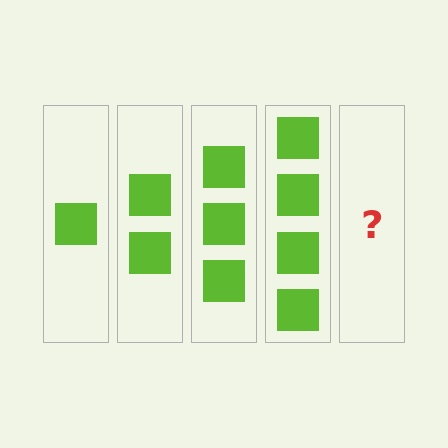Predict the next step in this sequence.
The next step is 5 squares.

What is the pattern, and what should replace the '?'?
The pattern is that each step adds one more square. The '?' should be 5 squares.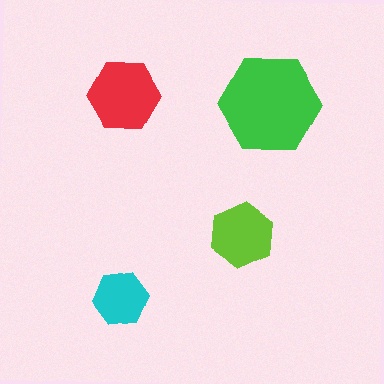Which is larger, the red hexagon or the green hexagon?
The green one.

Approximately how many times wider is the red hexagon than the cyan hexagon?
About 1.5 times wider.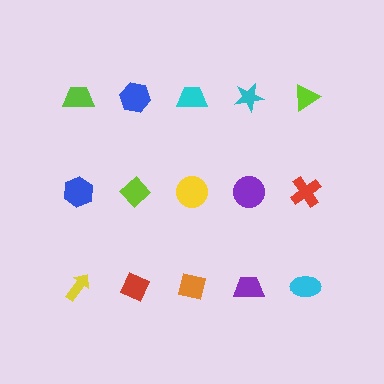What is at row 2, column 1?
A blue hexagon.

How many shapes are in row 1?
5 shapes.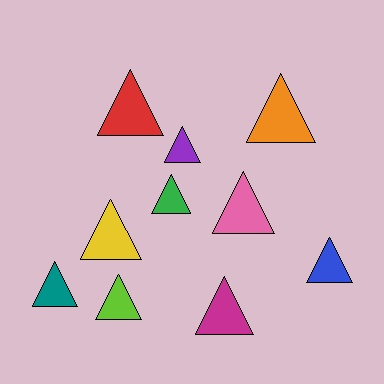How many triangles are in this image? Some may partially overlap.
There are 10 triangles.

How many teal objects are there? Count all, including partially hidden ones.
There is 1 teal object.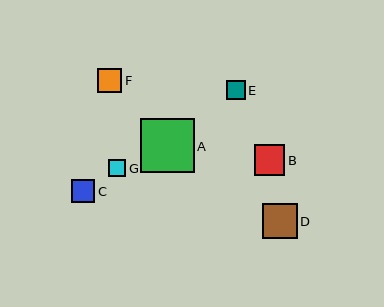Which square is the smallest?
Square G is the smallest with a size of approximately 17 pixels.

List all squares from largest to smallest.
From largest to smallest: A, D, B, F, C, E, G.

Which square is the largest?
Square A is the largest with a size of approximately 54 pixels.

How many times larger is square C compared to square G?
Square C is approximately 1.3 times the size of square G.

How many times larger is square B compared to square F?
Square B is approximately 1.3 times the size of square F.